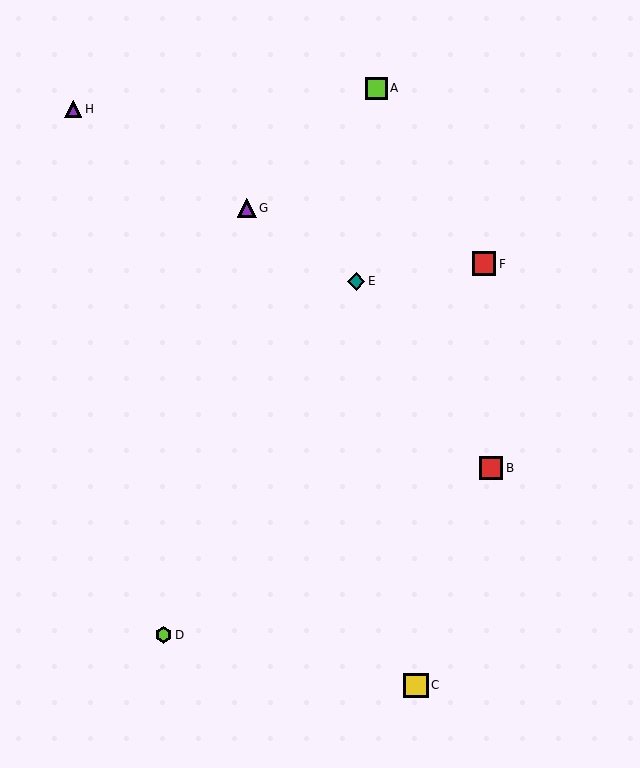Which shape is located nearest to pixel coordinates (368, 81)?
The lime square (labeled A) at (376, 88) is nearest to that location.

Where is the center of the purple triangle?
The center of the purple triangle is at (73, 109).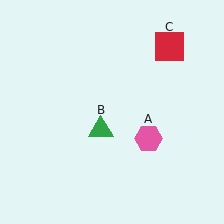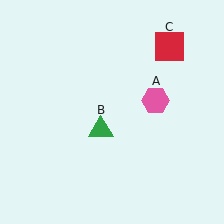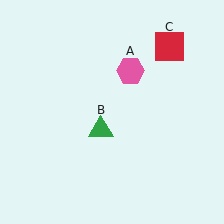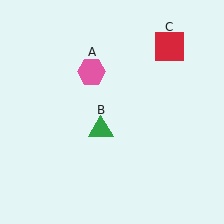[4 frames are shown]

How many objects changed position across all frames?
1 object changed position: pink hexagon (object A).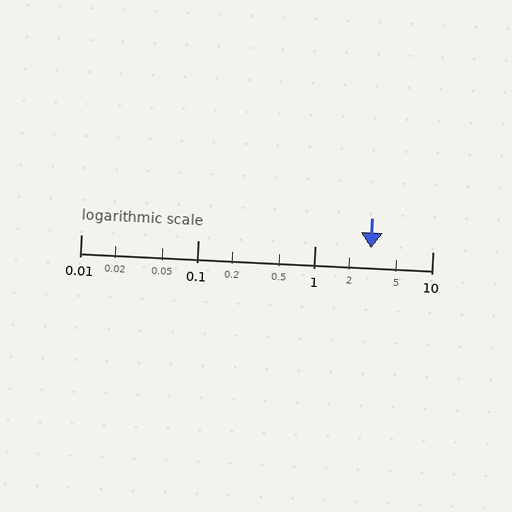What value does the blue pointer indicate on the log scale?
The pointer indicates approximately 3.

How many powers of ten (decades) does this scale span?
The scale spans 3 decades, from 0.01 to 10.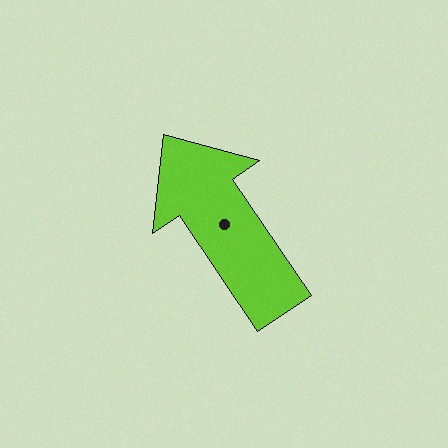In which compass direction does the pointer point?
Northwest.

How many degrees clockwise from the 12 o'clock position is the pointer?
Approximately 326 degrees.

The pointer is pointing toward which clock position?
Roughly 11 o'clock.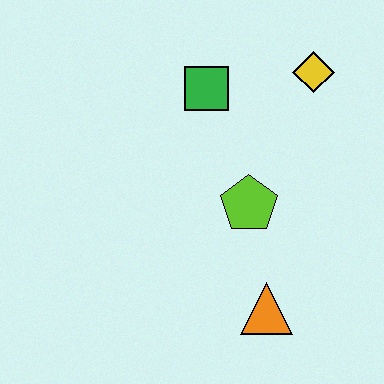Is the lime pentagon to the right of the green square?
Yes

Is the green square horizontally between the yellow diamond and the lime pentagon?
No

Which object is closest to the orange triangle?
The lime pentagon is closest to the orange triangle.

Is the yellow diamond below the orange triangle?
No